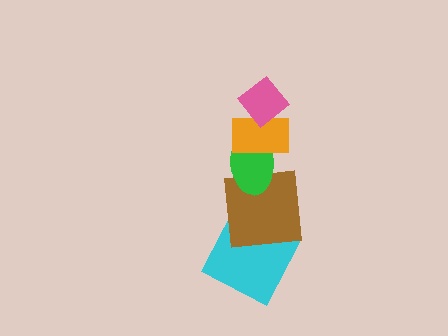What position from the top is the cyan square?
The cyan square is 5th from the top.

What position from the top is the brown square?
The brown square is 4th from the top.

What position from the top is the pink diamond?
The pink diamond is 1st from the top.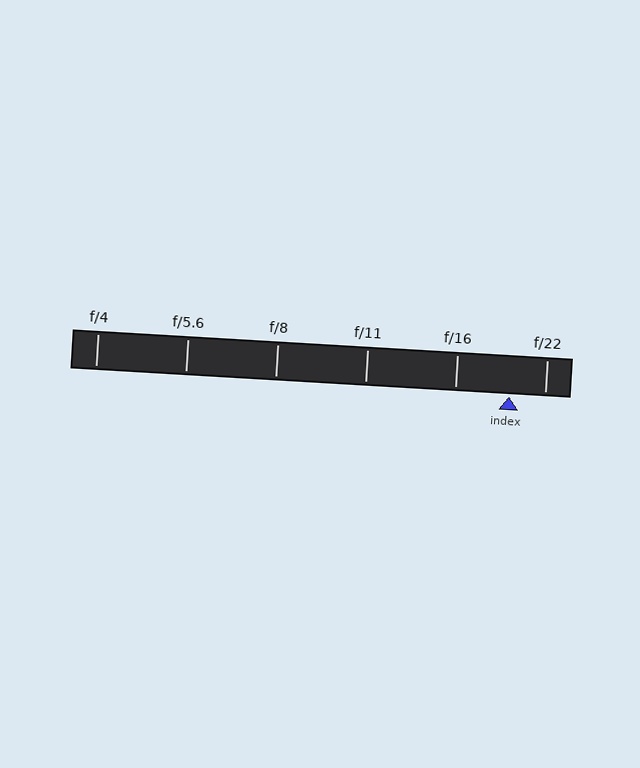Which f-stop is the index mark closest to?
The index mark is closest to f/22.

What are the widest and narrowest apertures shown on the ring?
The widest aperture shown is f/4 and the narrowest is f/22.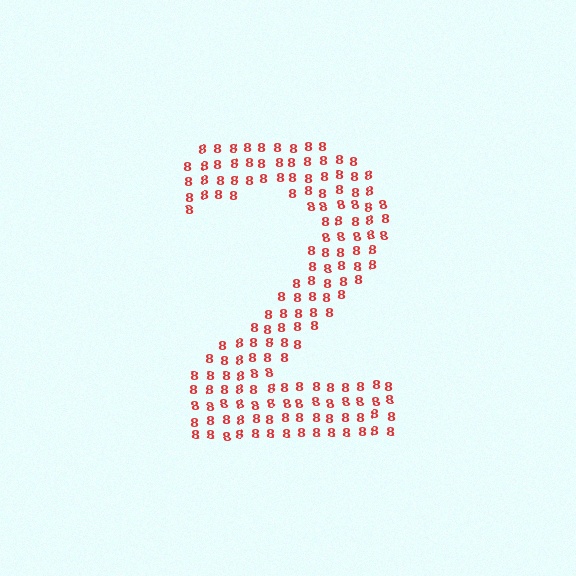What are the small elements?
The small elements are digit 8's.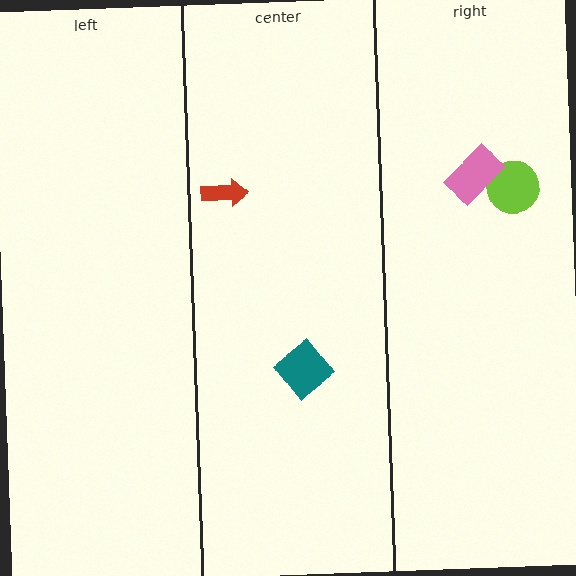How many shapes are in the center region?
2.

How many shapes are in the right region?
2.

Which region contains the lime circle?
The right region.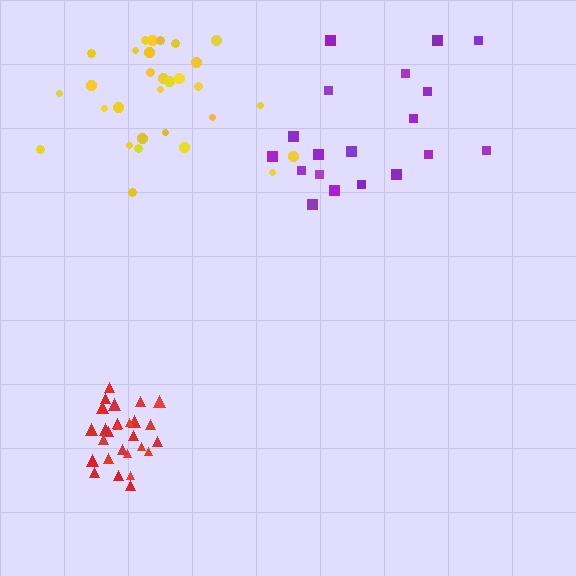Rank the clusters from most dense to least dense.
red, yellow, purple.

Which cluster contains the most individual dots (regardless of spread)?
Yellow (30).